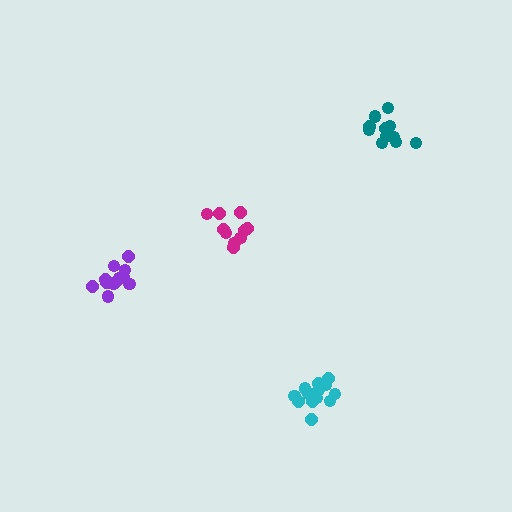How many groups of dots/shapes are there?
There are 4 groups.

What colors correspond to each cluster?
The clusters are colored: magenta, purple, cyan, teal.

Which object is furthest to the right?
The teal cluster is rightmost.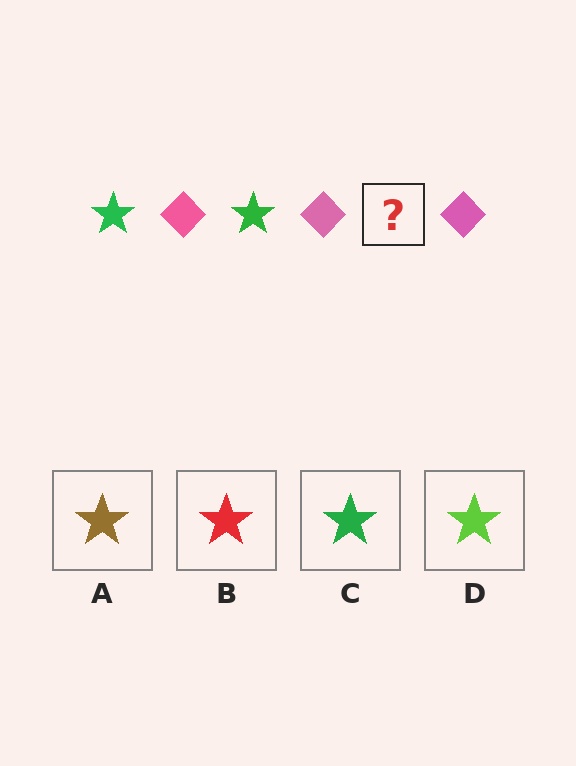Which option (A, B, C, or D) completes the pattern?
C.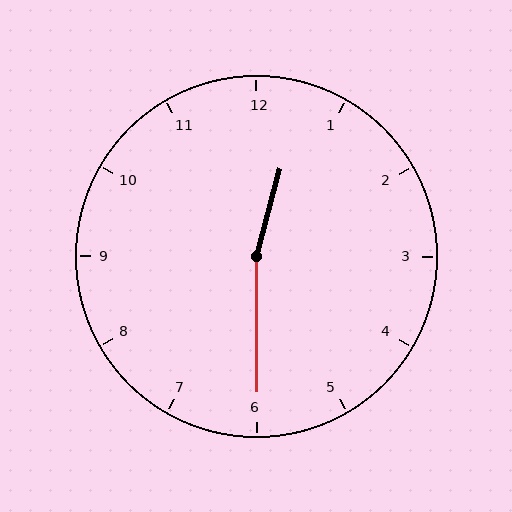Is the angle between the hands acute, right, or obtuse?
It is obtuse.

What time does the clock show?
12:30.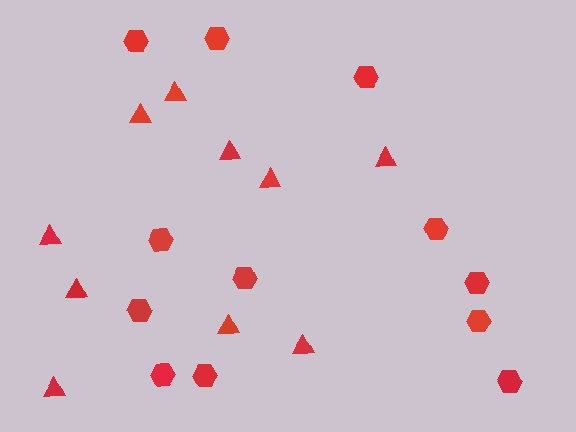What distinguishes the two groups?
There are 2 groups: one group of triangles (10) and one group of hexagons (12).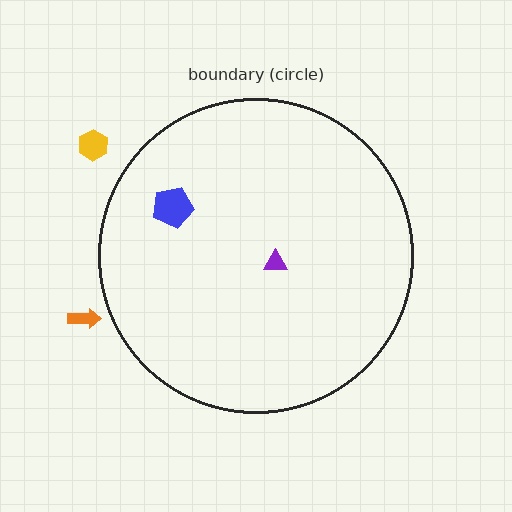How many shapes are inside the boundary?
2 inside, 2 outside.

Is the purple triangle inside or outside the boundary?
Inside.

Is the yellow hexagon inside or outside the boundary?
Outside.